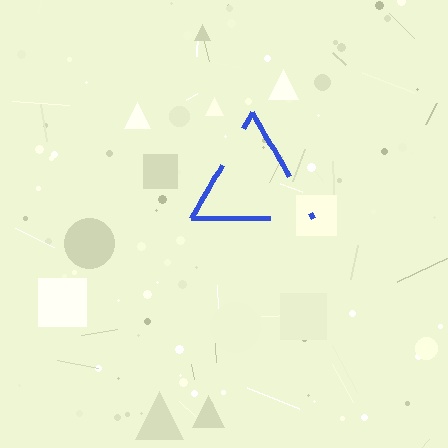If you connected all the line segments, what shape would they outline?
They would outline a triangle.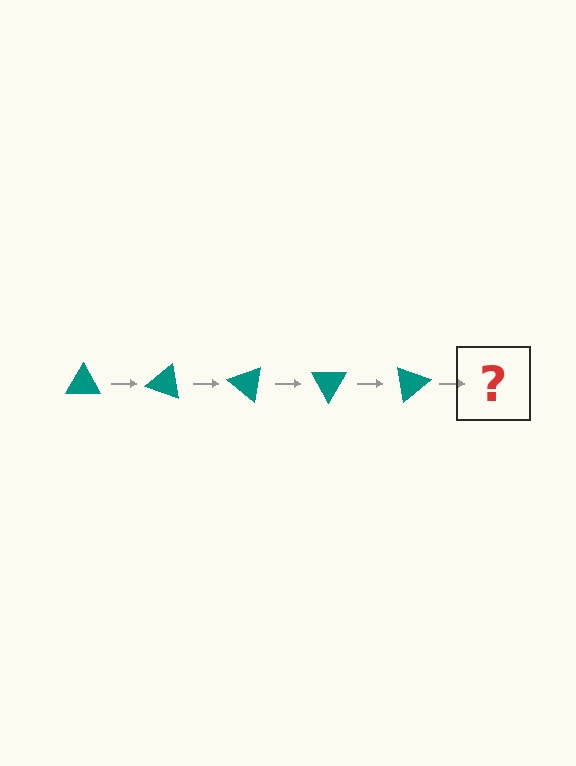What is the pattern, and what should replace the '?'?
The pattern is that the triangle rotates 20 degrees each step. The '?' should be a teal triangle rotated 100 degrees.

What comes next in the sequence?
The next element should be a teal triangle rotated 100 degrees.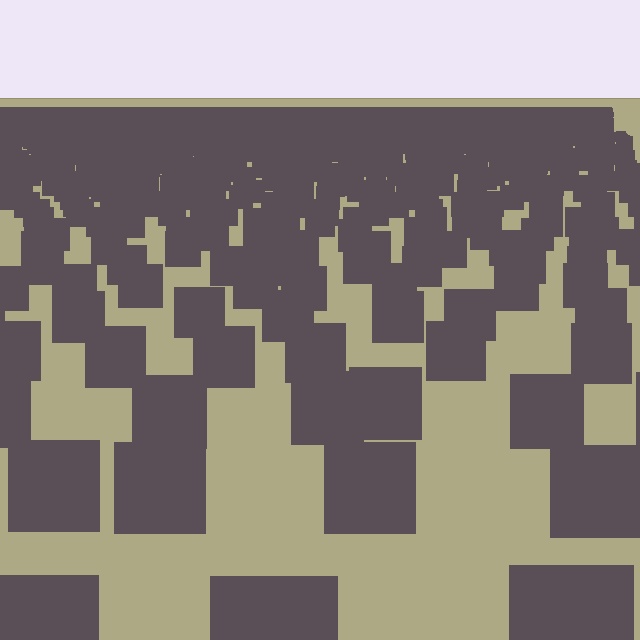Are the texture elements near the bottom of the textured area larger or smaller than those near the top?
Larger. Near the bottom, elements are closer to the viewer and appear at a bigger on-screen size.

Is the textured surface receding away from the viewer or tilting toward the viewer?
The surface is receding away from the viewer. Texture elements get smaller and denser toward the top.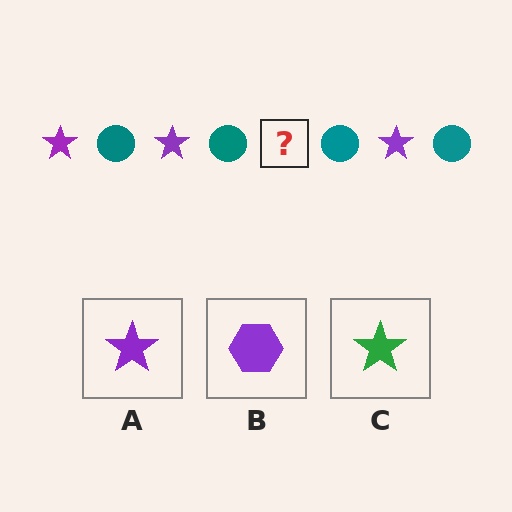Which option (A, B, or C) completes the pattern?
A.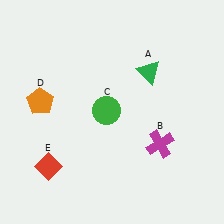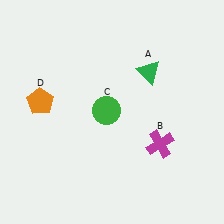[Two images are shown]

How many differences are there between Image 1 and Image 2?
There is 1 difference between the two images.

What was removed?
The red diamond (E) was removed in Image 2.